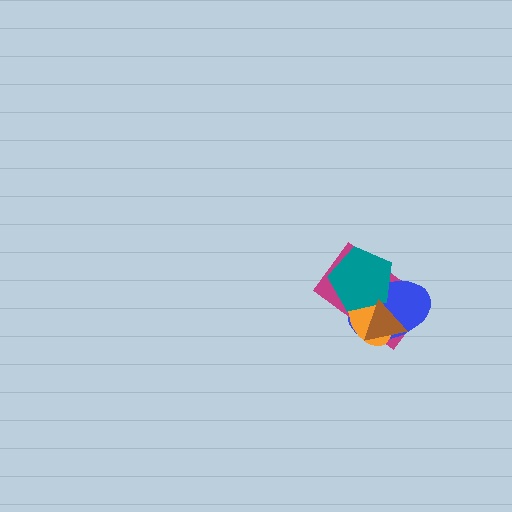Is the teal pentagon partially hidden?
Yes, it is partially covered by another shape.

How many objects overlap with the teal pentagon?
4 objects overlap with the teal pentagon.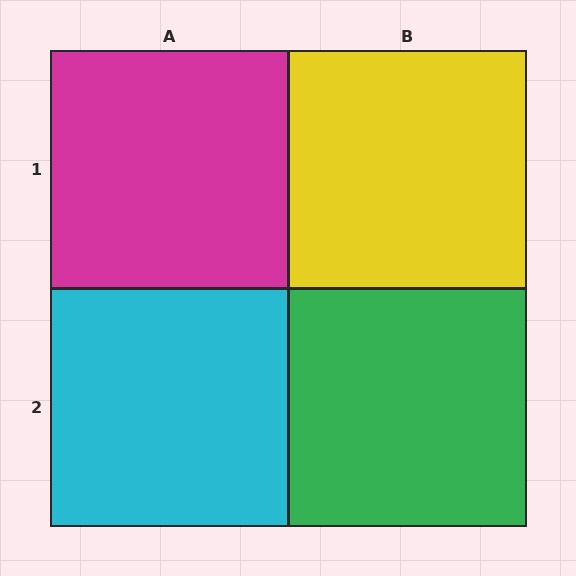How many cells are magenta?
1 cell is magenta.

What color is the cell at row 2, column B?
Green.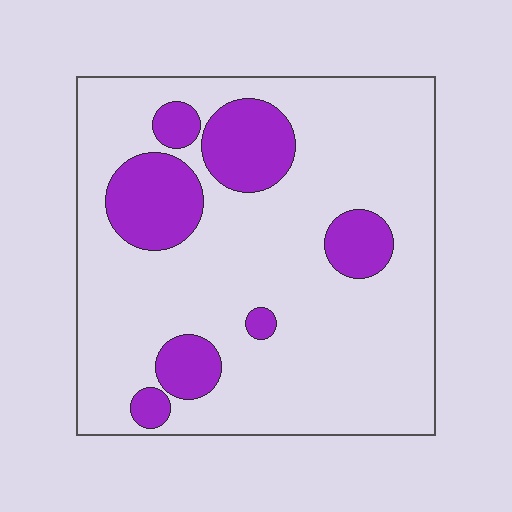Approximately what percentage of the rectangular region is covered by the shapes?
Approximately 20%.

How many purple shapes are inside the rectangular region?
7.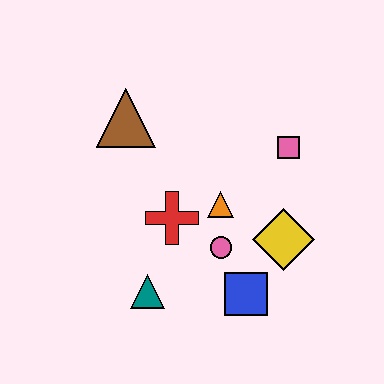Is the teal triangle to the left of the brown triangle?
No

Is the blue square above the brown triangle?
No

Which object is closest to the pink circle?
The orange triangle is closest to the pink circle.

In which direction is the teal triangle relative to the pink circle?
The teal triangle is to the left of the pink circle.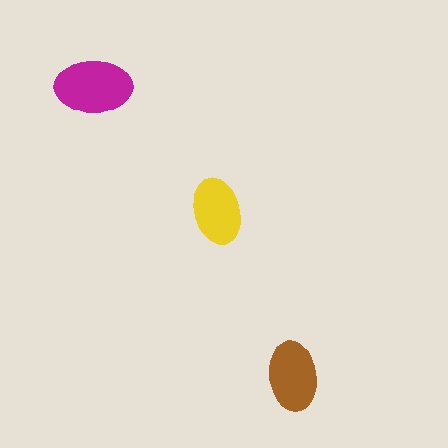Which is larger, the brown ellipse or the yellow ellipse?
The brown one.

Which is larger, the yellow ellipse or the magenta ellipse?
The magenta one.